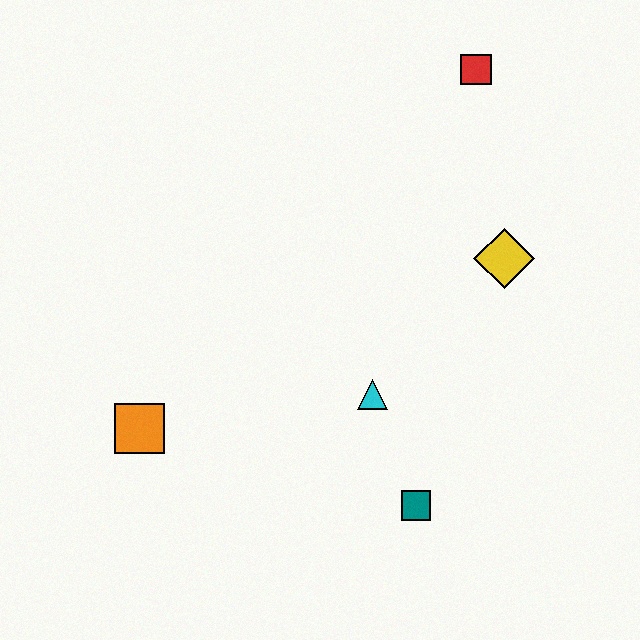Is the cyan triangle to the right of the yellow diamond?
No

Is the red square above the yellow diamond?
Yes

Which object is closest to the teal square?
The cyan triangle is closest to the teal square.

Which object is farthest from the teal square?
The red square is farthest from the teal square.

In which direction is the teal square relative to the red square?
The teal square is below the red square.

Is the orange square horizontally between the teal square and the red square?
No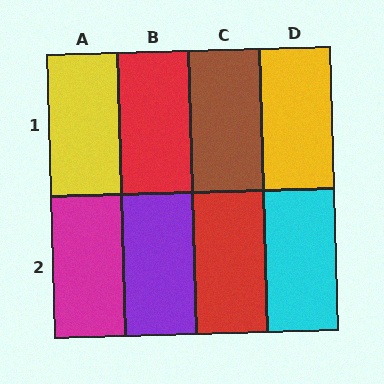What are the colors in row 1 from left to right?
Yellow, red, brown, yellow.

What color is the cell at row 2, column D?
Cyan.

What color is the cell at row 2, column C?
Red.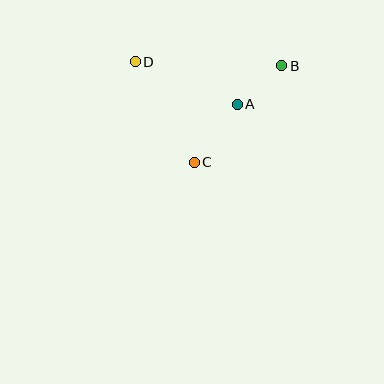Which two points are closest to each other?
Points A and B are closest to each other.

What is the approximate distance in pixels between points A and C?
The distance between A and C is approximately 73 pixels.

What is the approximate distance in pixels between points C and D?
The distance between C and D is approximately 117 pixels.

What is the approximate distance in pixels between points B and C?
The distance between B and C is approximately 131 pixels.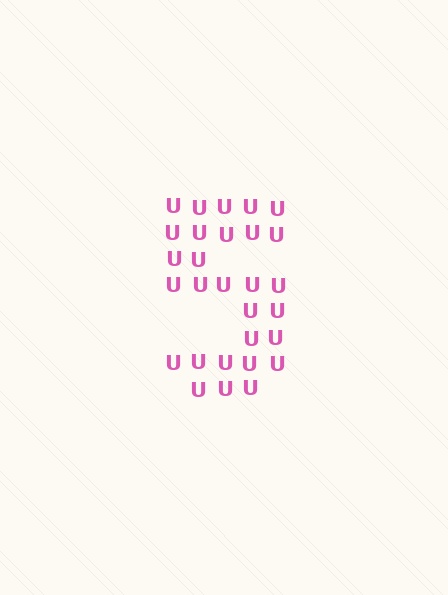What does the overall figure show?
The overall figure shows the digit 5.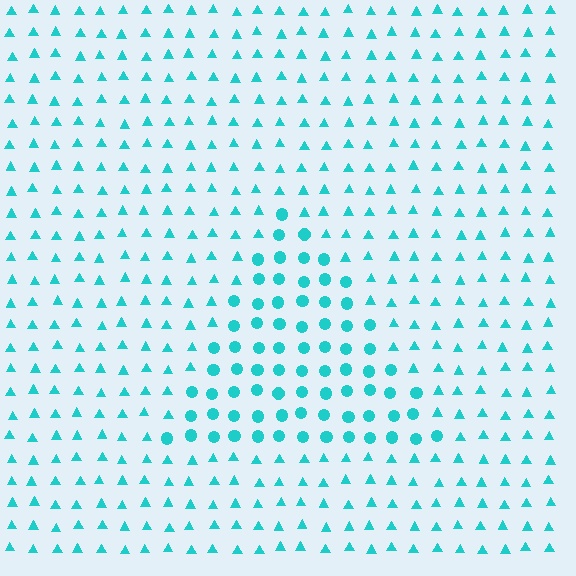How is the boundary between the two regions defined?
The boundary is defined by a change in element shape: circles inside vs. triangles outside. All elements share the same color and spacing.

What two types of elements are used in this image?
The image uses circles inside the triangle region and triangles outside it.